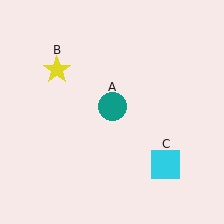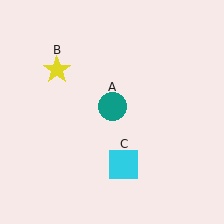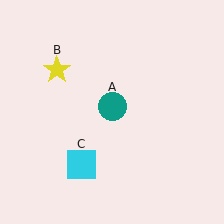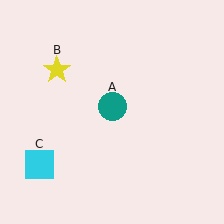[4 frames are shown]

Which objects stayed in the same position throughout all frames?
Teal circle (object A) and yellow star (object B) remained stationary.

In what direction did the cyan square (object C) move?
The cyan square (object C) moved left.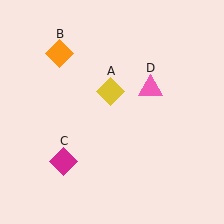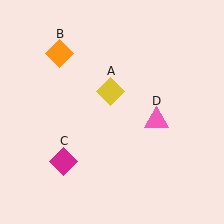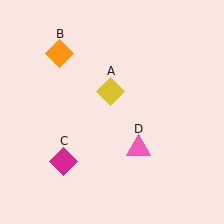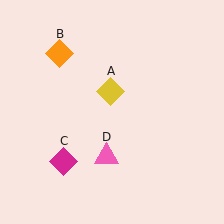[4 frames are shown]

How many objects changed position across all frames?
1 object changed position: pink triangle (object D).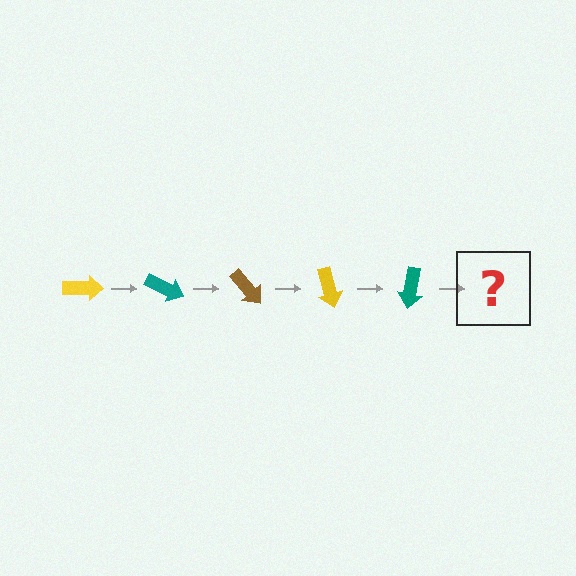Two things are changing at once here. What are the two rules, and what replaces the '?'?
The two rules are that it rotates 25 degrees each step and the color cycles through yellow, teal, and brown. The '?' should be a brown arrow, rotated 125 degrees from the start.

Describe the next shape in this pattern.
It should be a brown arrow, rotated 125 degrees from the start.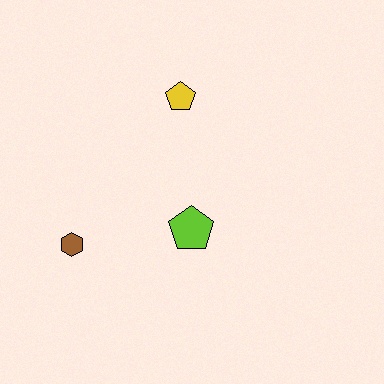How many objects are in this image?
There are 3 objects.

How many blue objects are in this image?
There are no blue objects.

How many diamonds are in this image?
There are no diamonds.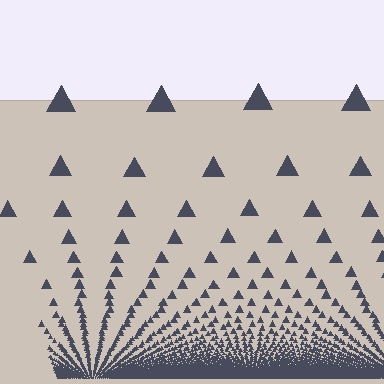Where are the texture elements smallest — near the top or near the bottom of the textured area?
Near the bottom.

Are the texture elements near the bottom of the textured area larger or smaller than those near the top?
Smaller. The gradient is inverted — elements near the bottom are smaller and denser.